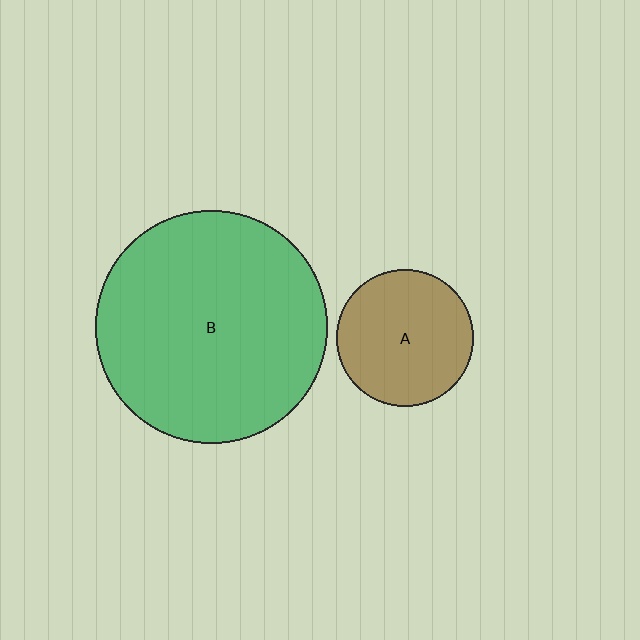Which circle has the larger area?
Circle B (green).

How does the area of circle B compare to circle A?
Approximately 2.9 times.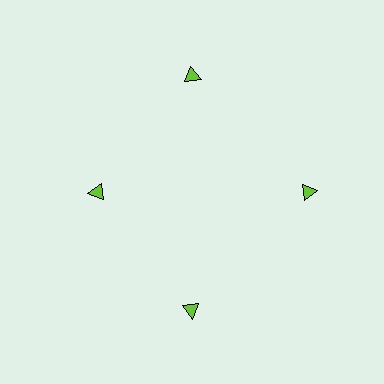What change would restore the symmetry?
The symmetry would be restored by moving it outward, back onto the ring so that all 4 triangles sit at equal angles and equal distance from the center.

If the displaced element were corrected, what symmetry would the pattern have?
It would have 4-fold rotational symmetry — the pattern would map onto itself every 90 degrees.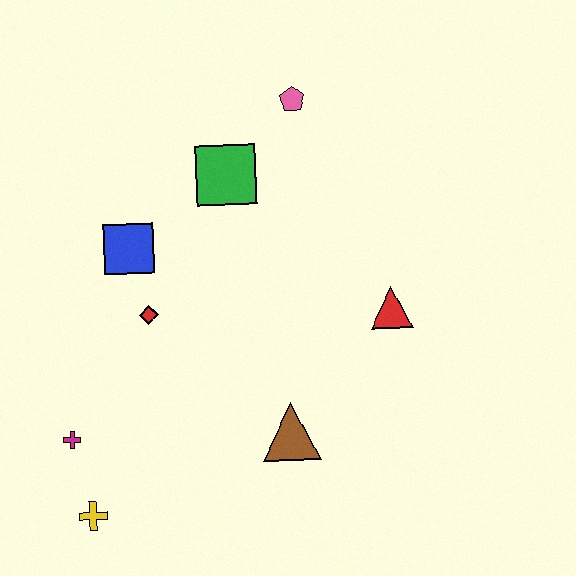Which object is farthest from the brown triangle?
The pink pentagon is farthest from the brown triangle.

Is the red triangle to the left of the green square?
No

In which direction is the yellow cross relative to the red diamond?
The yellow cross is below the red diamond.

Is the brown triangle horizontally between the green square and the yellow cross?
No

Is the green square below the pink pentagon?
Yes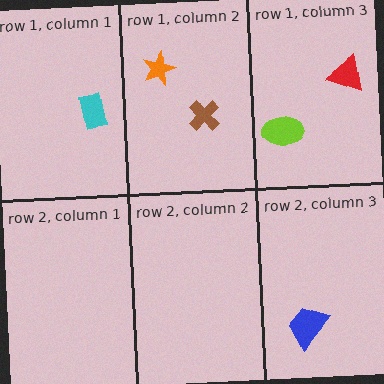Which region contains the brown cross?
The row 1, column 2 region.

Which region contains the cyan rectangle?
The row 1, column 1 region.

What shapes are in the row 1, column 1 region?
The cyan rectangle.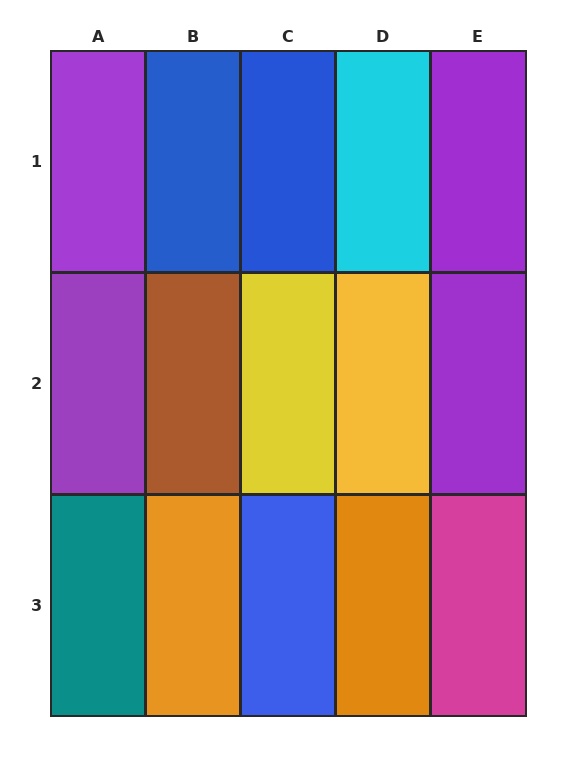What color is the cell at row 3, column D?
Orange.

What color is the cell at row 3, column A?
Teal.